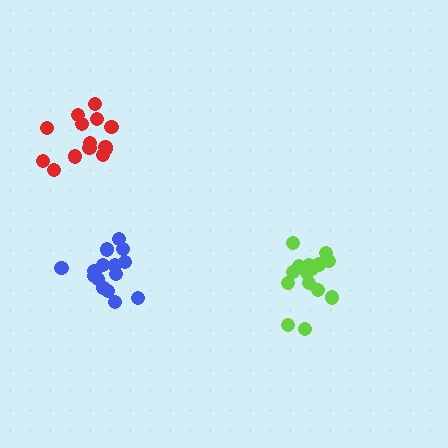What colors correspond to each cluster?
The clusters are colored: blue, lime, red.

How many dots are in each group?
Group 1: 15 dots, Group 2: 17 dots, Group 3: 15 dots (47 total).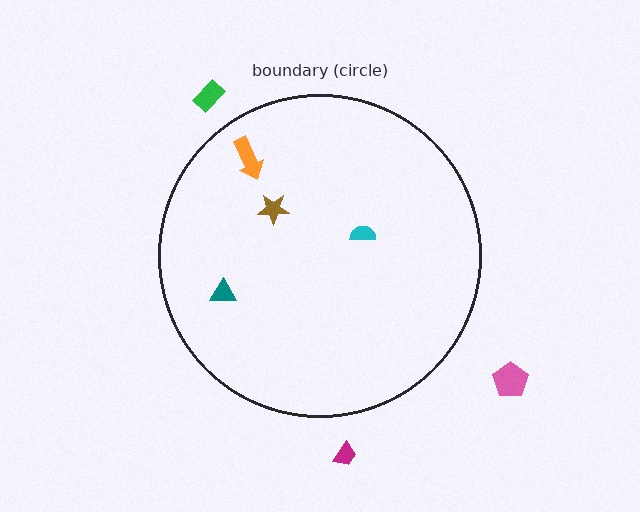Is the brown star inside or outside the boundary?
Inside.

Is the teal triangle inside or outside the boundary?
Inside.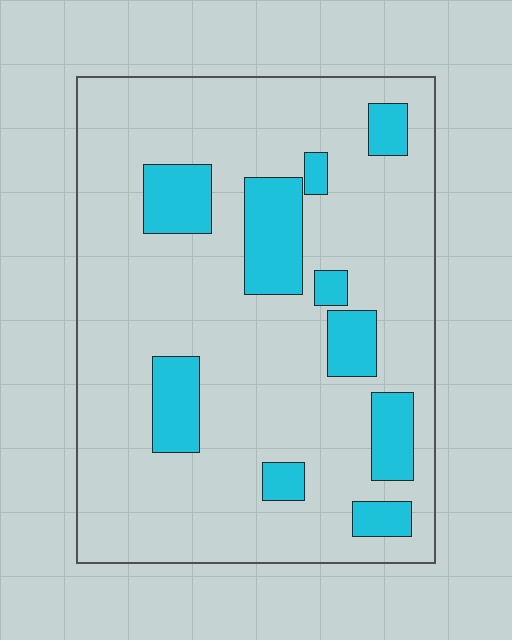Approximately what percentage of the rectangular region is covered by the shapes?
Approximately 20%.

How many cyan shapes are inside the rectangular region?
10.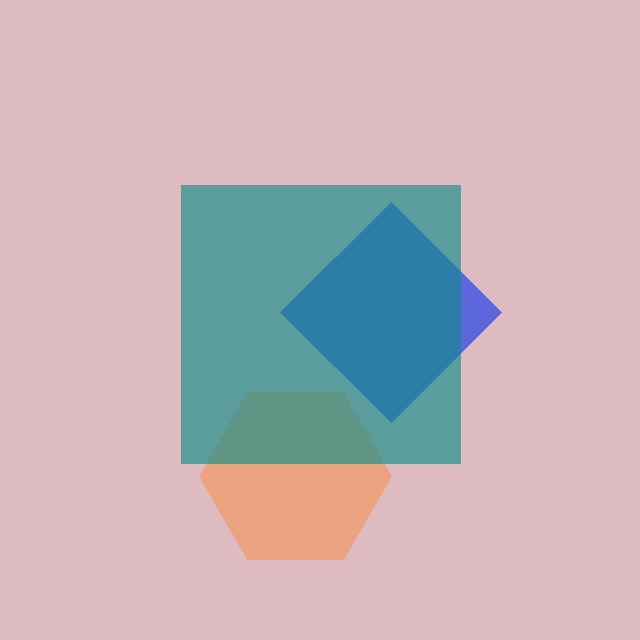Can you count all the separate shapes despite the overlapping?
Yes, there are 3 separate shapes.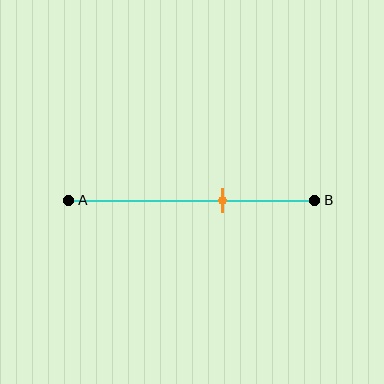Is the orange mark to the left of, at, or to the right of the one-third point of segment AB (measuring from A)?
The orange mark is to the right of the one-third point of segment AB.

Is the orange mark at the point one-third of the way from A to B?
No, the mark is at about 60% from A, not at the 33% one-third point.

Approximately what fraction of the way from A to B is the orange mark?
The orange mark is approximately 60% of the way from A to B.